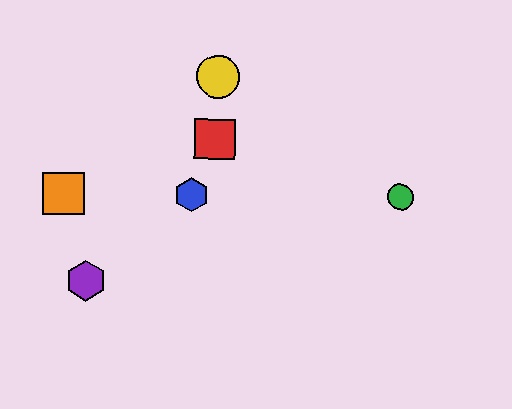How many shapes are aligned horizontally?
3 shapes (the blue hexagon, the green circle, the orange square) are aligned horizontally.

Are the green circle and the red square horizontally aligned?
No, the green circle is at y≈197 and the red square is at y≈139.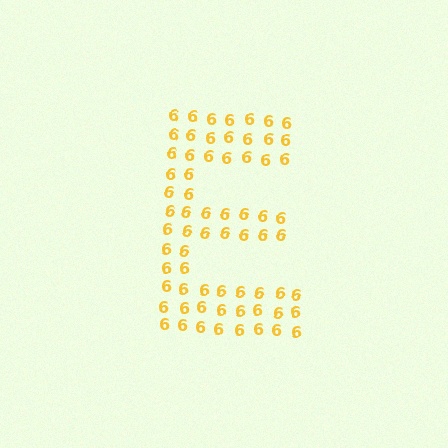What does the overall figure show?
The overall figure shows the letter E.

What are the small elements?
The small elements are digit 6's.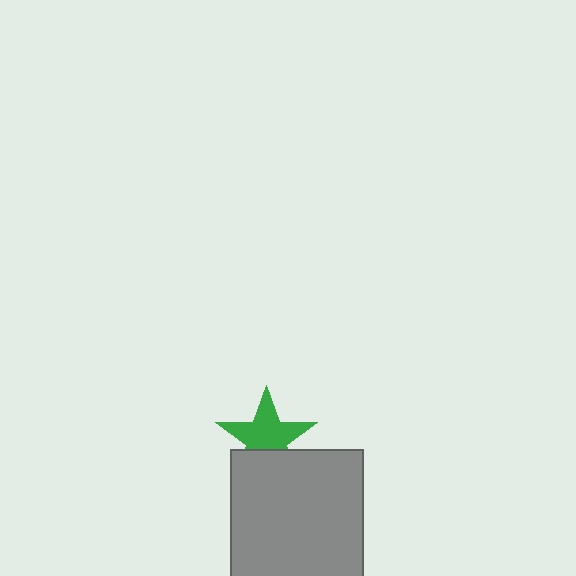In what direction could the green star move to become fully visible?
The green star could move up. That would shift it out from behind the gray square entirely.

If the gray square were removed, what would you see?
You would see the complete green star.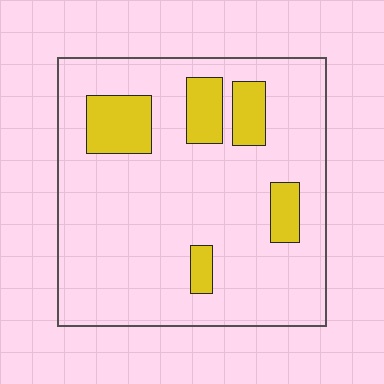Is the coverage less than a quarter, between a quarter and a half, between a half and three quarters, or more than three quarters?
Less than a quarter.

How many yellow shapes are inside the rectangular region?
5.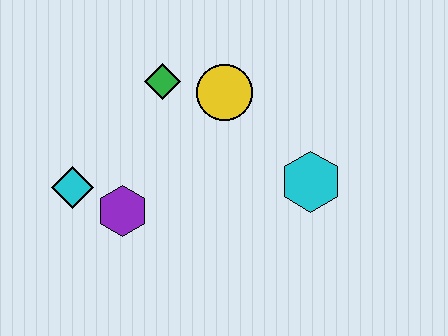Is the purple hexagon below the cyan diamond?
Yes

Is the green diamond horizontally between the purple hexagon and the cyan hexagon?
Yes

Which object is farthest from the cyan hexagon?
The cyan diamond is farthest from the cyan hexagon.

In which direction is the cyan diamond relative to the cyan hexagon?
The cyan diamond is to the left of the cyan hexagon.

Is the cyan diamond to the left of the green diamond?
Yes